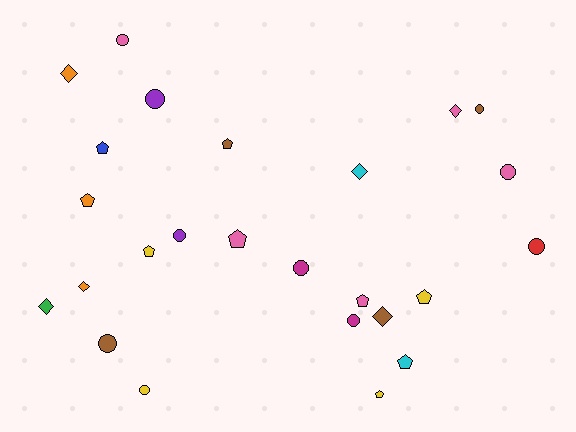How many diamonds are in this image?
There are 6 diamonds.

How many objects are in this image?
There are 25 objects.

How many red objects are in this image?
There is 1 red object.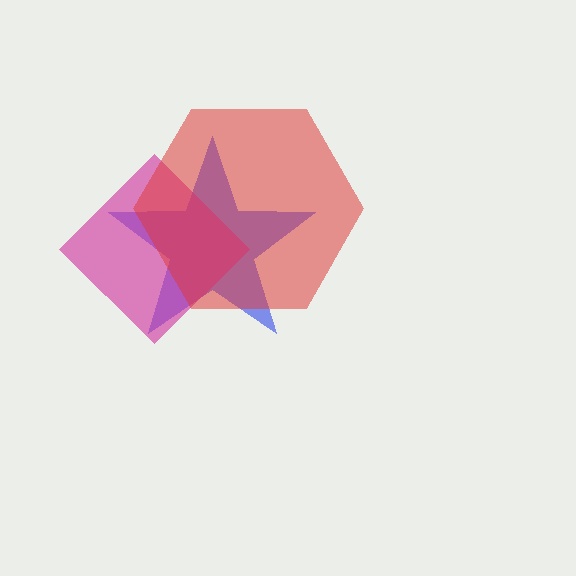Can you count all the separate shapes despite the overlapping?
Yes, there are 3 separate shapes.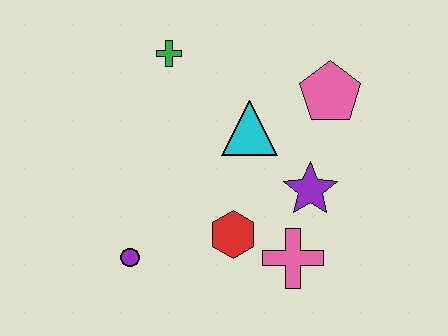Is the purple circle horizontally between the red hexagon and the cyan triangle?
No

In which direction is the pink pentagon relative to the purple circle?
The pink pentagon is to the right of the purple circle.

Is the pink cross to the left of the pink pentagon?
Yes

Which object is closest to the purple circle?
The red hexagon is closest to the purple circle.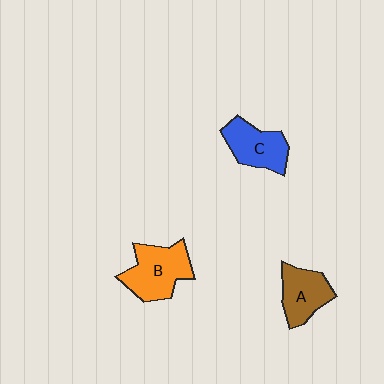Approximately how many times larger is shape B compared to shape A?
Approximately 1.3 times.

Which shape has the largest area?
Shape B (orange).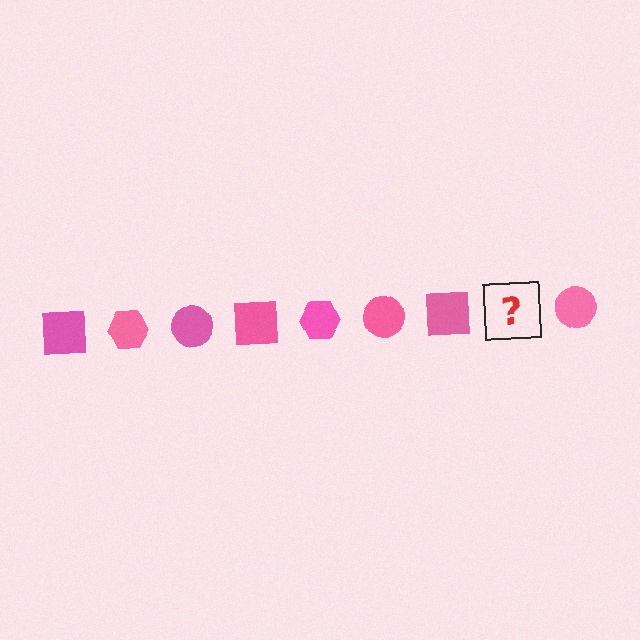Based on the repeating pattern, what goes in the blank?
The blank should be a pink hexagon.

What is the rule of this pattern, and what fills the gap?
The rule is that the pattern cycles through square, hexagon, circle shapes in pink. The gap should be filled with a pink hexagon.